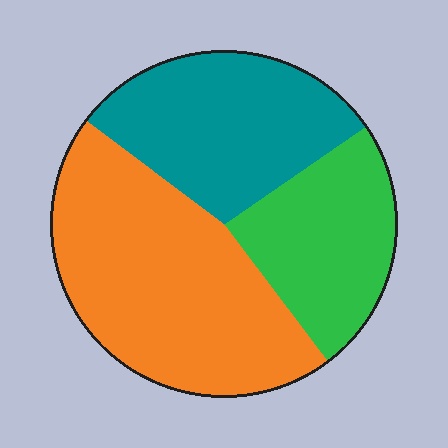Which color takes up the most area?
Orange, at roughly 45%.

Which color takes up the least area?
Green, at roughly 25%.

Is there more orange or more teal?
Orange.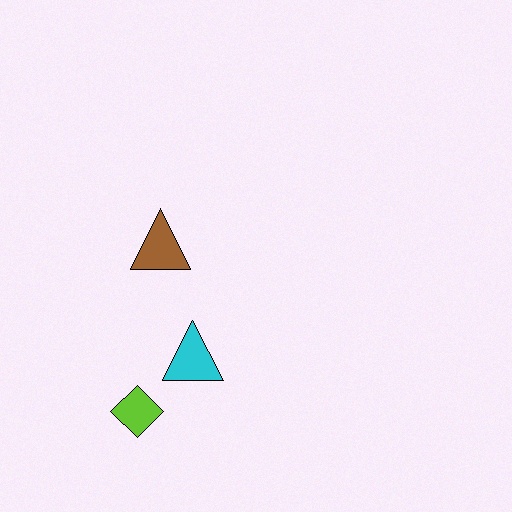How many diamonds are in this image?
There is 1 diamond.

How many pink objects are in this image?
There are no pink objects.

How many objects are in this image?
There are 3 objects.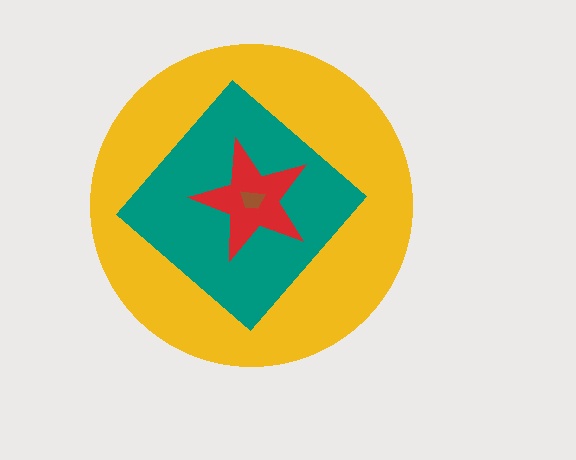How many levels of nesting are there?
4.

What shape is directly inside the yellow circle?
The teal diamond.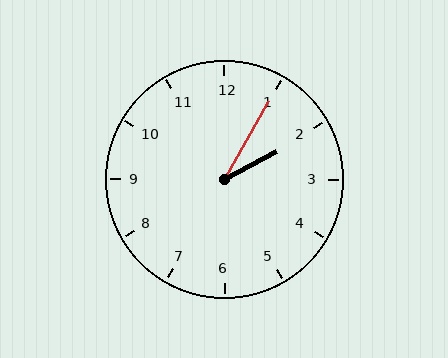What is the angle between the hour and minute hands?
Approximately 32 degrees.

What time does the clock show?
2:05.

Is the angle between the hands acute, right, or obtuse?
It is acute.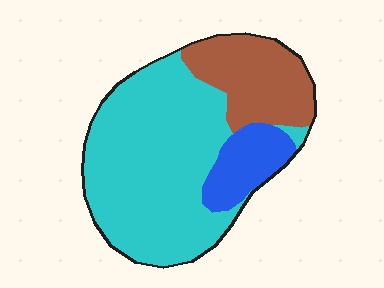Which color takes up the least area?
Blue, at roughly 15%.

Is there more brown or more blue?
Brown.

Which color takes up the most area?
Cyan, at roughly 65%.